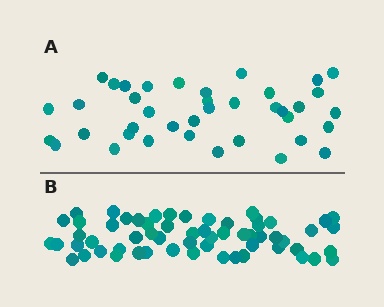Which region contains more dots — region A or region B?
Region B (the bottom region) has more dots.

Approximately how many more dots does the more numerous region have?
Region B has approximately 20 more dots than region A.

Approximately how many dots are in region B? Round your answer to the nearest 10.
About 60 dots.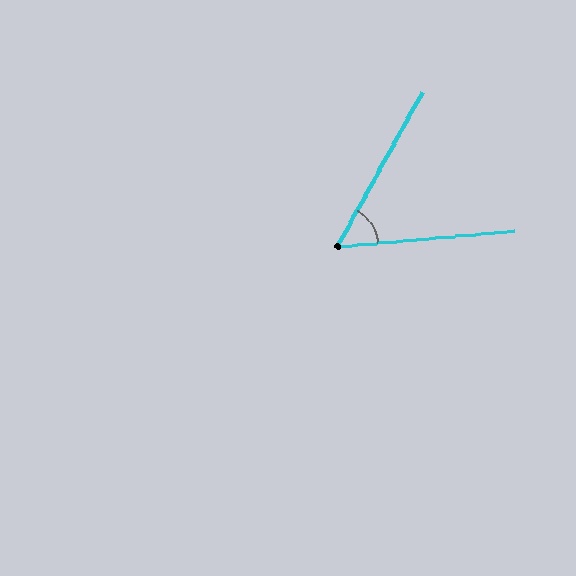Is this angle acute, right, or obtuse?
It is acute.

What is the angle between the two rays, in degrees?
Approximately 56 degrees.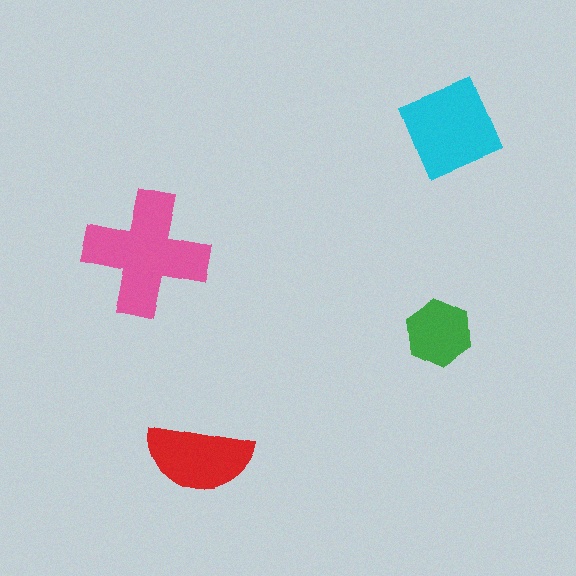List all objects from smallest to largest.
The green hexagon, the red semicircle, the cyan diamond, the pink cross.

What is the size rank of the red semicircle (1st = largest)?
3rd.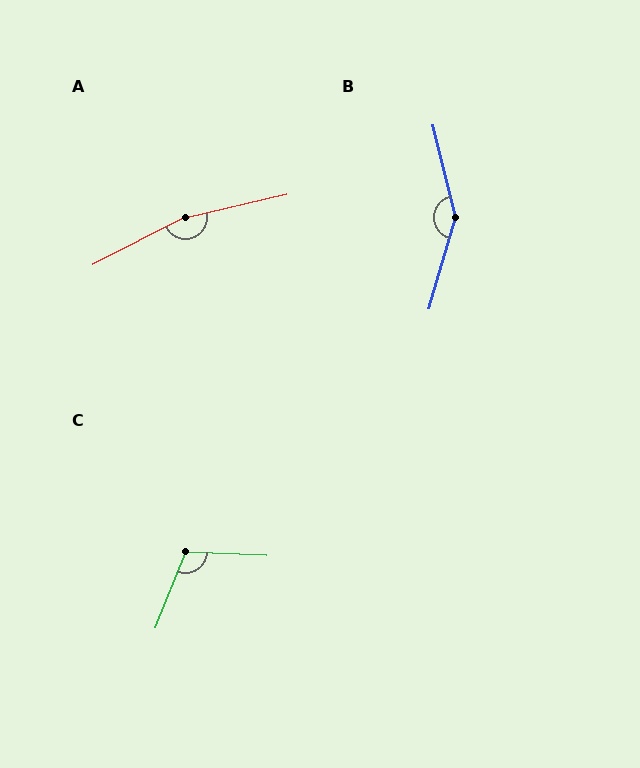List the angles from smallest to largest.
C (110°), B (151°), A (166°).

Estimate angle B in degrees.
Approximately 151 degrees.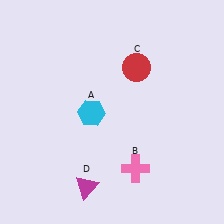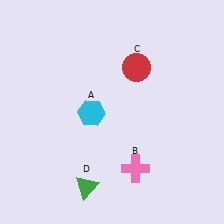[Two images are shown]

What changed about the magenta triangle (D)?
In Image 1, D is magenta. In Image 2, it changed to green.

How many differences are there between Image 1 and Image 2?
There is 1 difference between the two images.